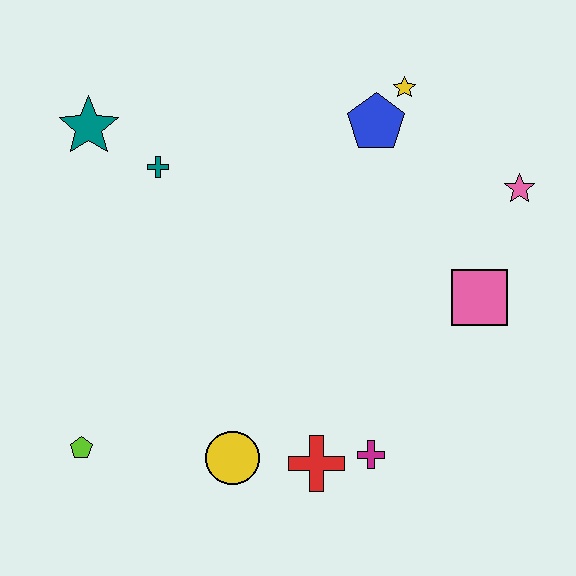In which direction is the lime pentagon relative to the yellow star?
The lime pentagon is below the yellow star.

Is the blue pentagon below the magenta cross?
No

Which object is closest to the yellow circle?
The red cross is closest to the yellow circle.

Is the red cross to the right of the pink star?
No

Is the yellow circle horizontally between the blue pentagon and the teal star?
Yes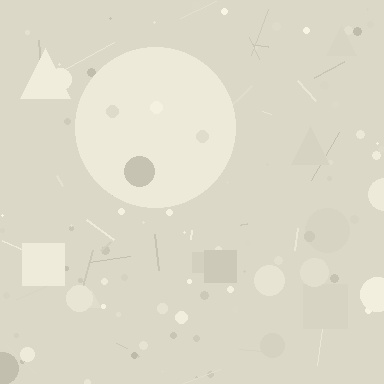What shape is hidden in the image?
A circle is hidden in the image.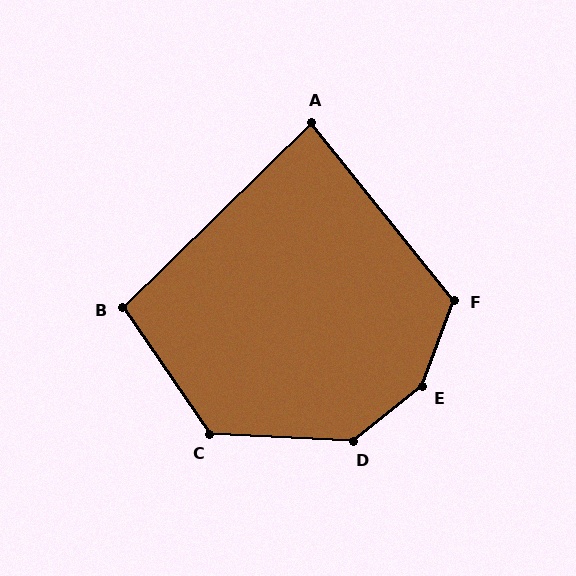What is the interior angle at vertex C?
Approximately 127 degrees (obtuse).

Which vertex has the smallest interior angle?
A, at approximately 84 degrees.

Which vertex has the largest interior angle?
E, at approximately 149 degrees.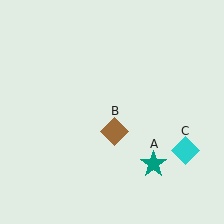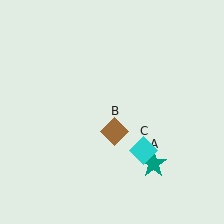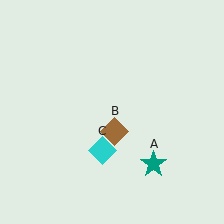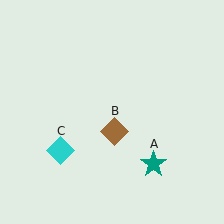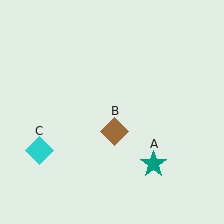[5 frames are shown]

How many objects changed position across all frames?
1 object changed position: cyan diamond (object C).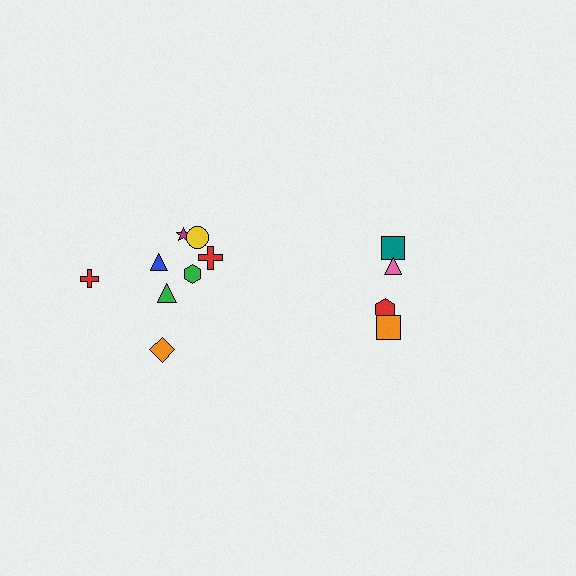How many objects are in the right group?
There are 4 objects.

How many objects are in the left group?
There are 8 objects.